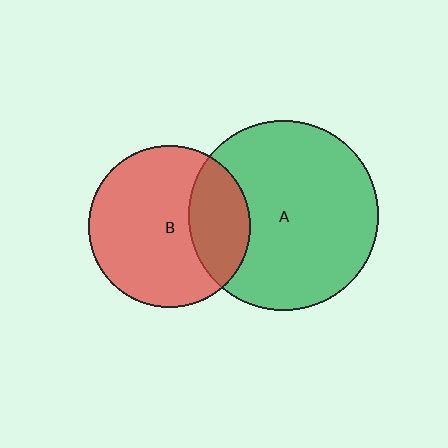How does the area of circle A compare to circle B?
Approximately 1.4 times.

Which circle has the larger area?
Circle A (green).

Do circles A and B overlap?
Yes.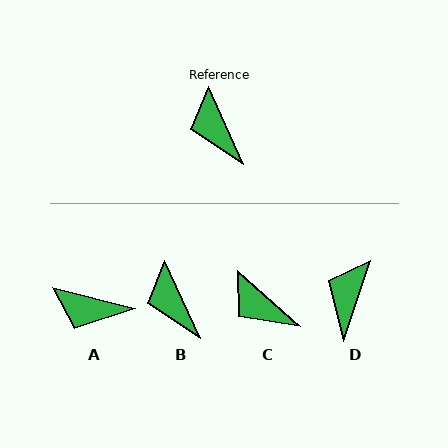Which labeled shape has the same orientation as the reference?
B.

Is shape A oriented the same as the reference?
No, it is off by about 52 degrees.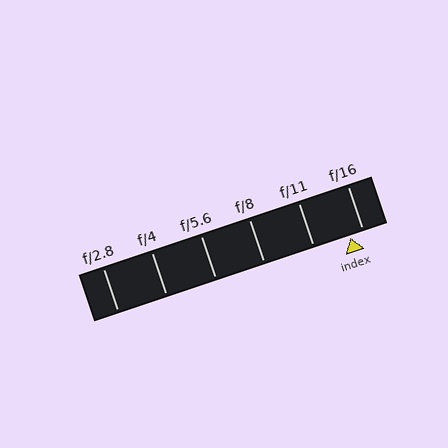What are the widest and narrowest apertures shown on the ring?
The widest aperture shown is f/2.8 and the narrowest is f/16.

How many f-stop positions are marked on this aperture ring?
There are 6 f-stop positions marked.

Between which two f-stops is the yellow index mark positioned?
The index mark is between f/11 and f/16.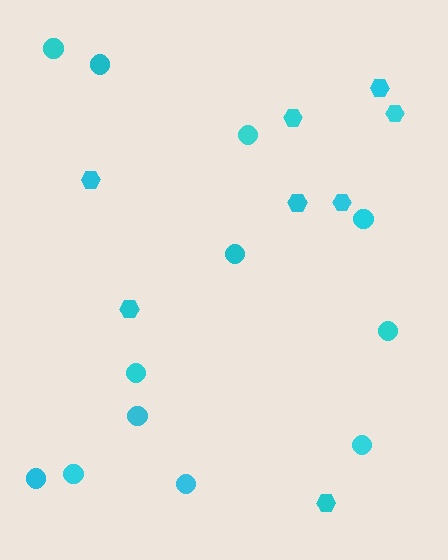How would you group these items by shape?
There are 2 groups: one group of circles (12) and one group of hexagons (8).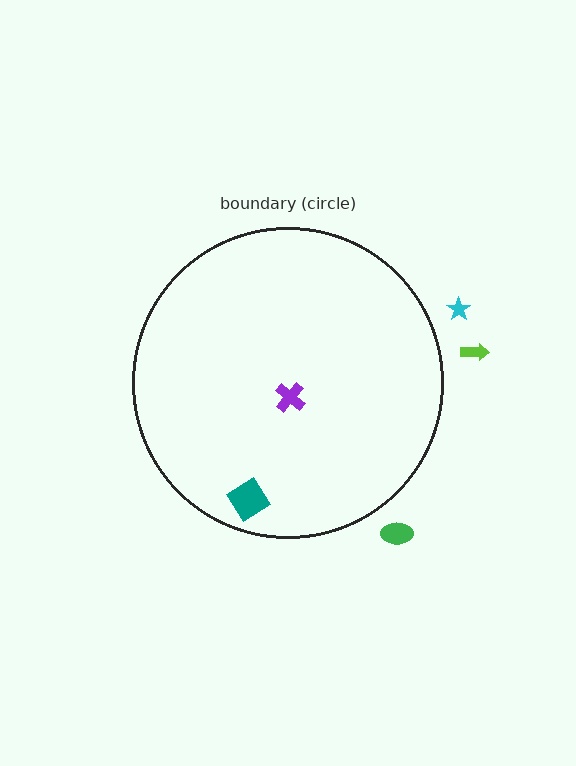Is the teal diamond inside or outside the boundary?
Inside.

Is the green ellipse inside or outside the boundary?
Outside.